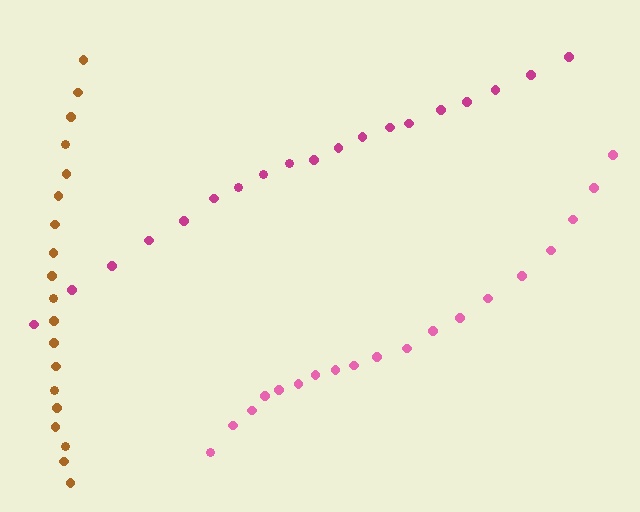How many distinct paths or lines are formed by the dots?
There are 3 distinct paths.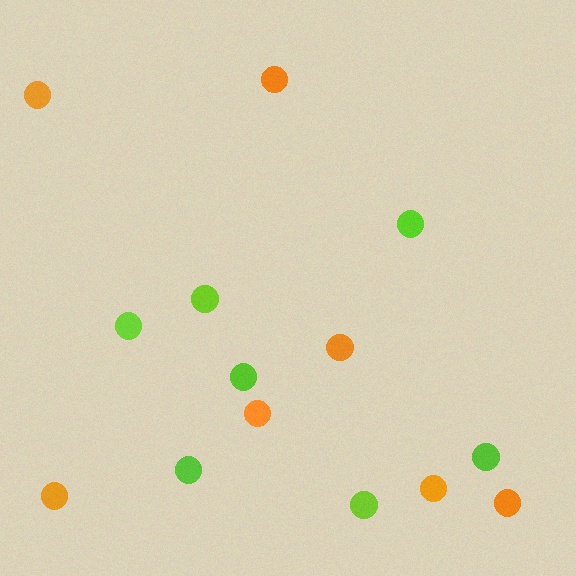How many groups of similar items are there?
There are 2 groups: one group of lime circles (7) and one group of orange circles (7).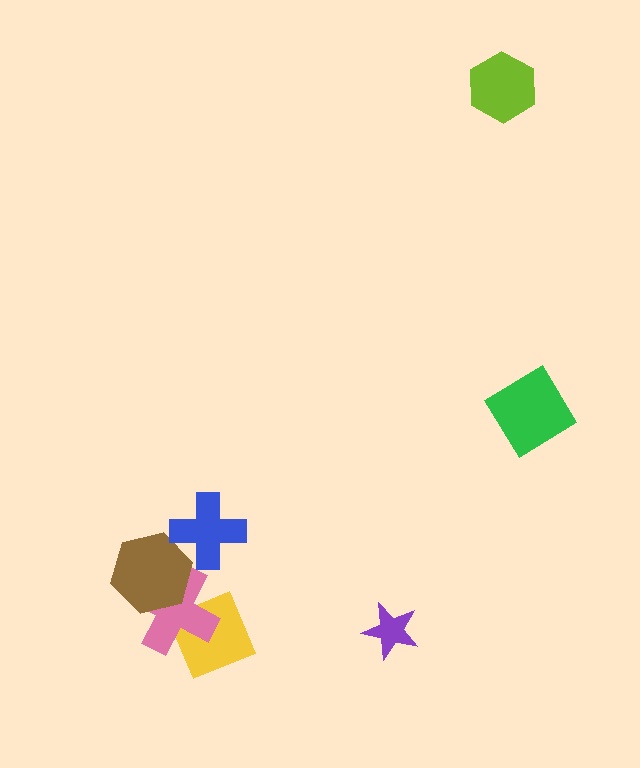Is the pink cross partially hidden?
Yes, it is partially covered by another shape.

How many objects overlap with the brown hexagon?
2 objects overlap with the brown hexagon.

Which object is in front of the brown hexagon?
The blue cross is in front of the brown hexagon.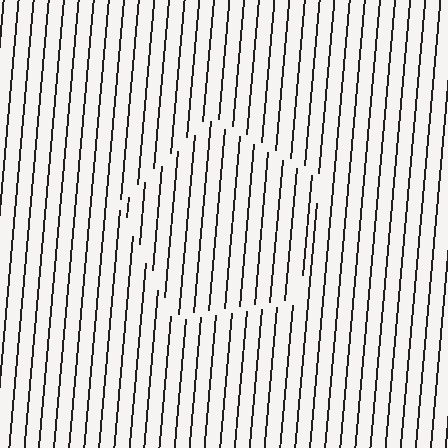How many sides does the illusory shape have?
5 sides — the line-ends trace a pentagon.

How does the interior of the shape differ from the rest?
The interior of the shape contains the same grating, shifted by half a period — the contour is defined by the phase discontinuity where line-ends from the inner and outer gratings abut.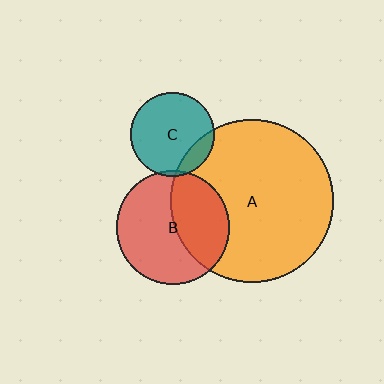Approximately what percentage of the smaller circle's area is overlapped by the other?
Approximately 5%.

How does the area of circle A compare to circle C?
Approximately 3.8 times.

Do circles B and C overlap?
Yes.